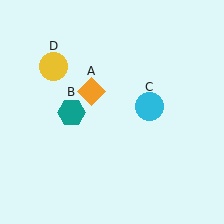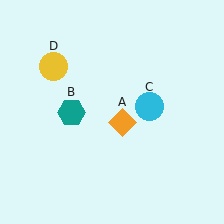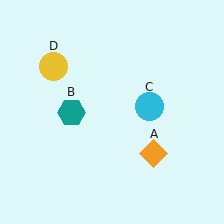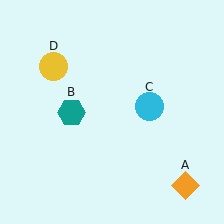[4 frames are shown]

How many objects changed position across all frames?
1 object changed position: orange diamond (object A).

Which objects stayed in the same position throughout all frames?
Teal hexagon (object B) and cyan circle (object C) and yellow circle (object D) remained stationary.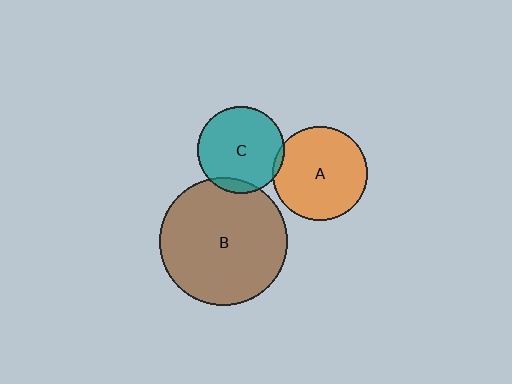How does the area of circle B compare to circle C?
Approximately 2.2 times.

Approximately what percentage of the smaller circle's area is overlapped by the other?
Approximately 10%.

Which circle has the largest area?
Circle B (brown).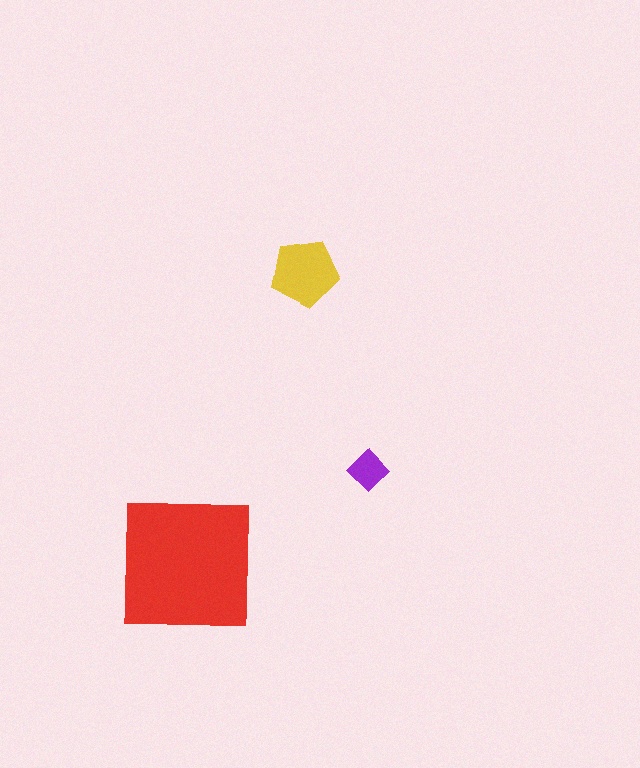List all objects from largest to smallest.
The red square, the yellow pentagon, the purple diamond.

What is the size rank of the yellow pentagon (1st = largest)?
2nd.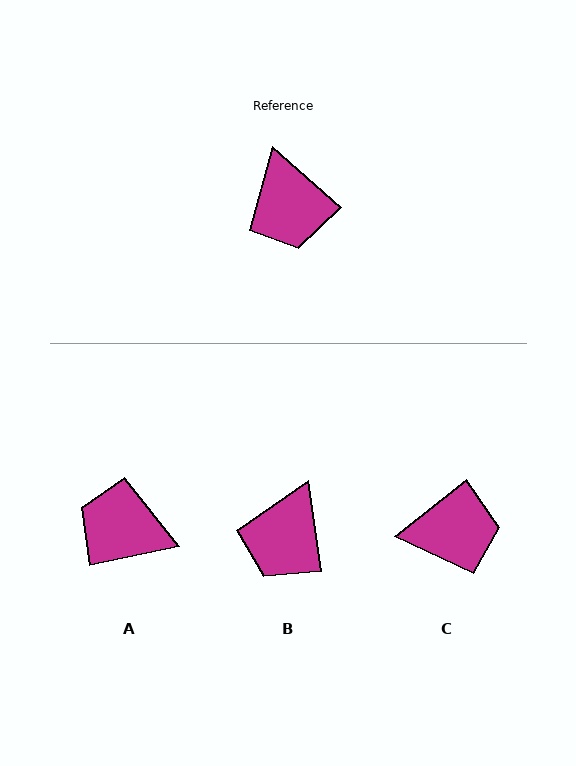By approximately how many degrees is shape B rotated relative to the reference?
Approximately 40 degrees clockwise.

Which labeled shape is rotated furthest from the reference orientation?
A, about 126 degrees away.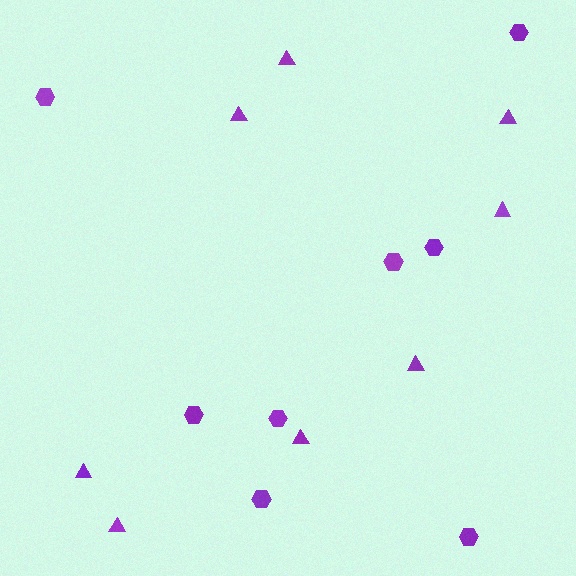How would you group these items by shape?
There are 2 groups: one group of triangles (8) and one group of hexagons (8).